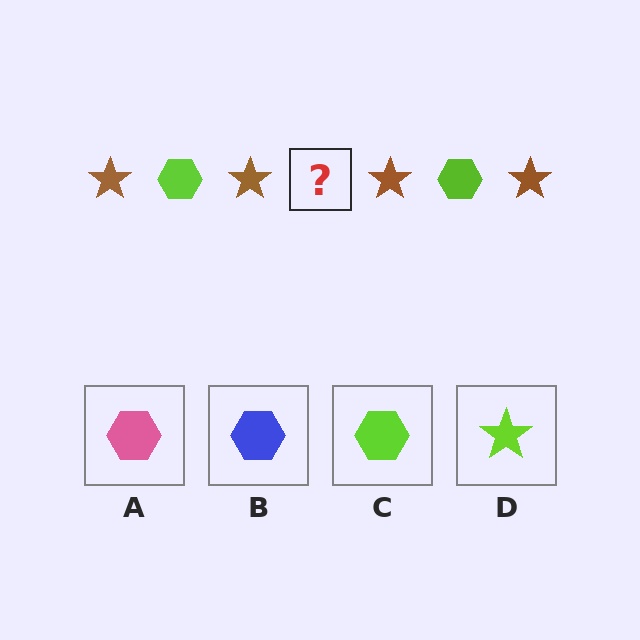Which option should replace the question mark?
Option C.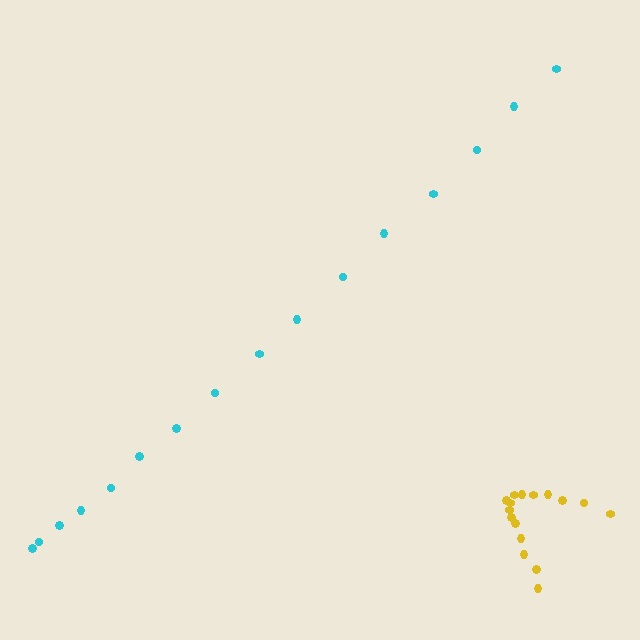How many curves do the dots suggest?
There are 2 distinct paths.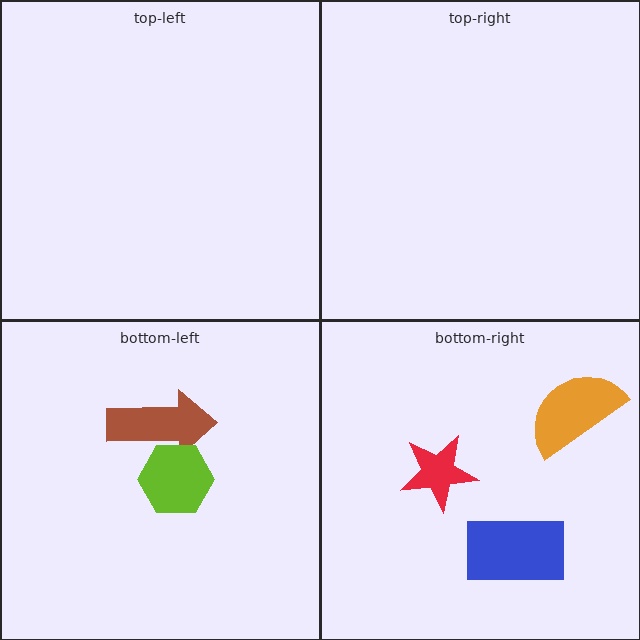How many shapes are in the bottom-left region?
2.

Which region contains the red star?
The bottom-right region.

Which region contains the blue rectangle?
The bottom-right region.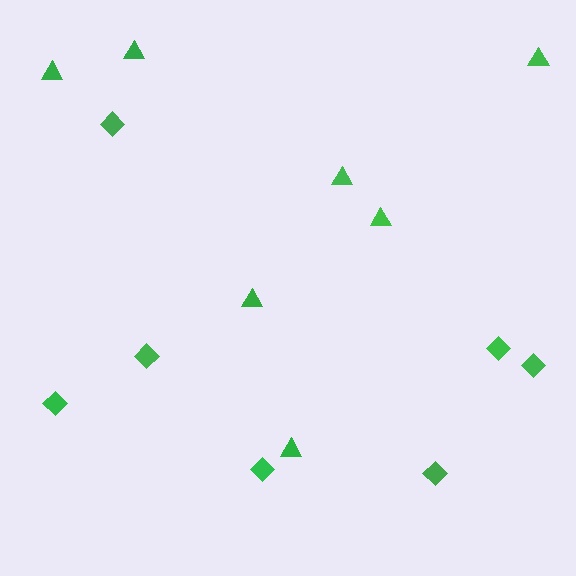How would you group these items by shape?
There are 2 groups: one group of triangles (7) and one group of diamonds (7).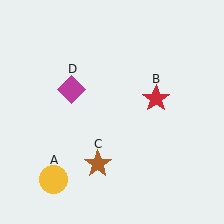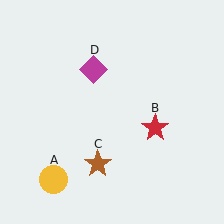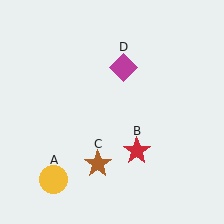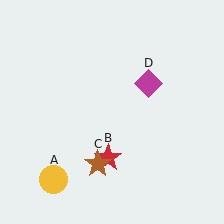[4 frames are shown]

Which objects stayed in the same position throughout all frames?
Yellow circle (object A) and brown star (object C) remained stationary.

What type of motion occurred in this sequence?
The red star (object B), magenta diamond (object D) rotated clockwise around the center of the scene.